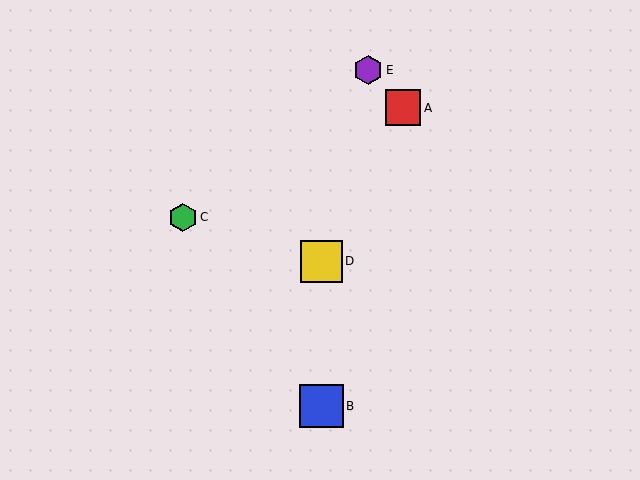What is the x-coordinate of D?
Object D is at x≈321.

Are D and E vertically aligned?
No, D is at x≈321 and E is at x≈368.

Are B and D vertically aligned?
Yes, both are at x≈321.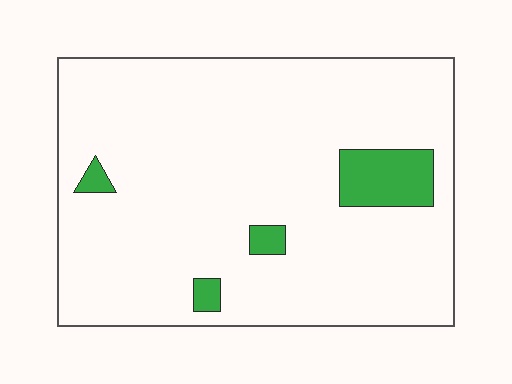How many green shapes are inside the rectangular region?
4.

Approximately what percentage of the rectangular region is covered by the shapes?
Approximately 10%.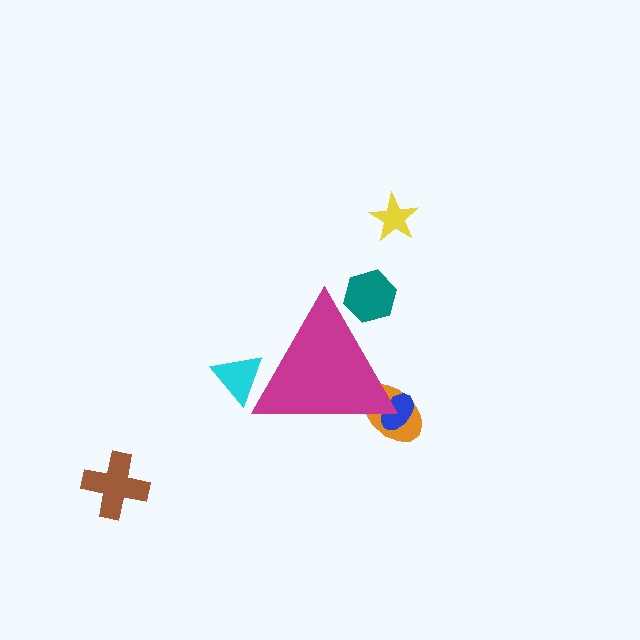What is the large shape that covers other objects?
A magenta triangle.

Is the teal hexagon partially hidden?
Yes, the teal hexagon is partially hidden behind the magenta triangle.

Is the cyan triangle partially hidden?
Yes, the cyan triangle is partially hidden behind the magenta triangle.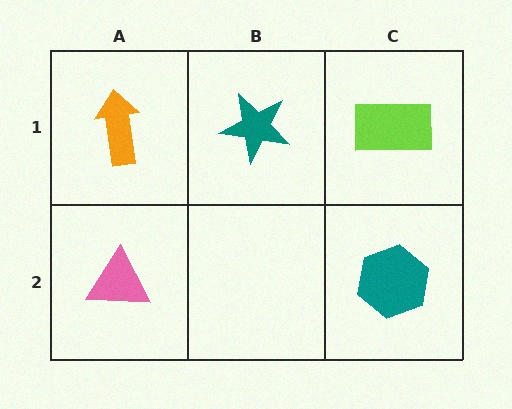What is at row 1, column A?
An orange arrow.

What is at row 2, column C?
A teal hexagon.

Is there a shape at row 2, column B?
No, that cell is empty.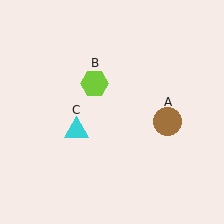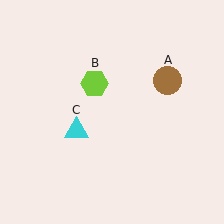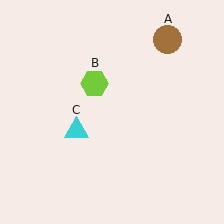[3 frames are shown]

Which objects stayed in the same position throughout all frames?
Lime hexagon (object B) and cyan triangle (object C) remained stationary.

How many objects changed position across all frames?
1 object changed position: brown circle (object A).